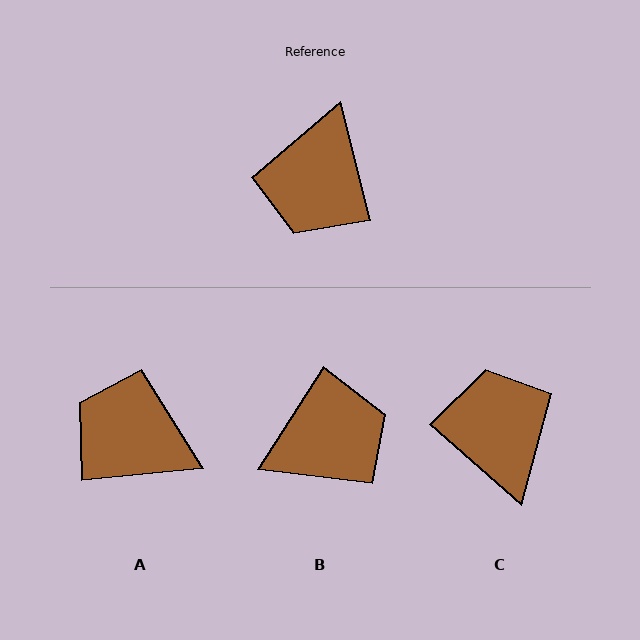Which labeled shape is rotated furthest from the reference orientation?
C, about 146 degrees away.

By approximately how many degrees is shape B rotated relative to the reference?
Approximately 133 degrees counter-clockwise.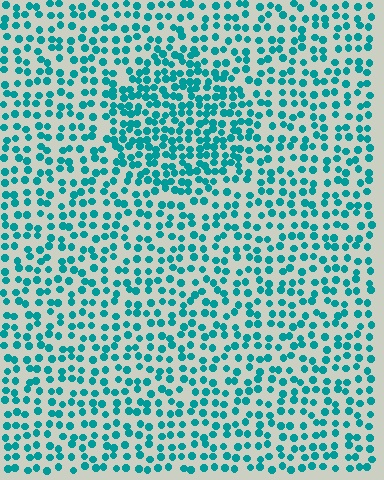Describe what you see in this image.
The image contains small teal elements arranged at two different densities. A circle-shaped region is visible where the elements are more densely packed than the surrounding area.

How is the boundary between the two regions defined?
The boundary is defined by a change in element density (approximately 1.7x ratio). All elements are the same color, size, and shape.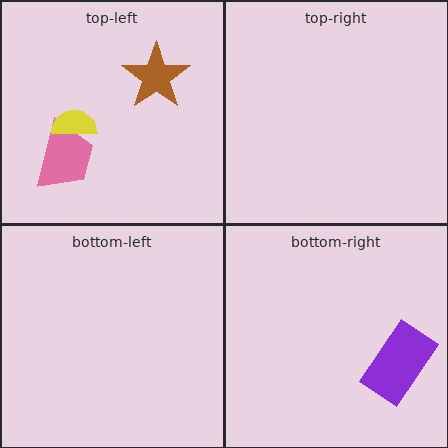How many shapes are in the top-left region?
3.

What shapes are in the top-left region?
The brown star, the pink trapezoid, the yellow semicircle.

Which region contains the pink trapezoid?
The top-left region.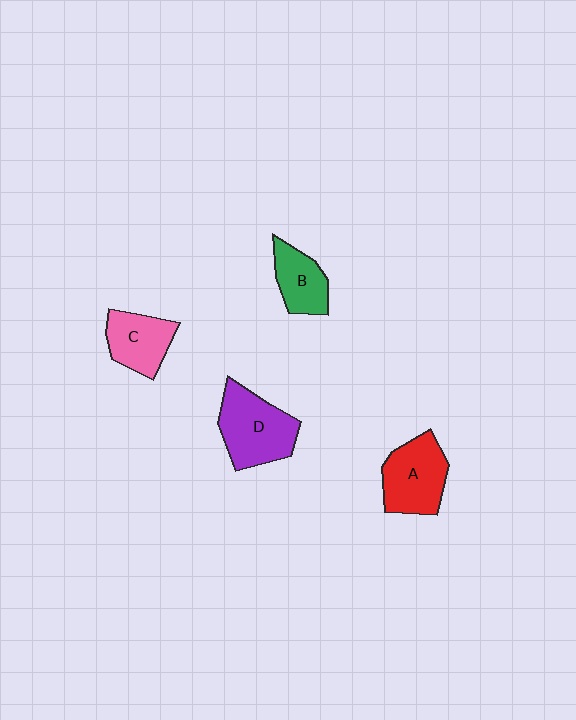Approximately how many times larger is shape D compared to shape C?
Approximately 1.4 times.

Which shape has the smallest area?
Shape B (green).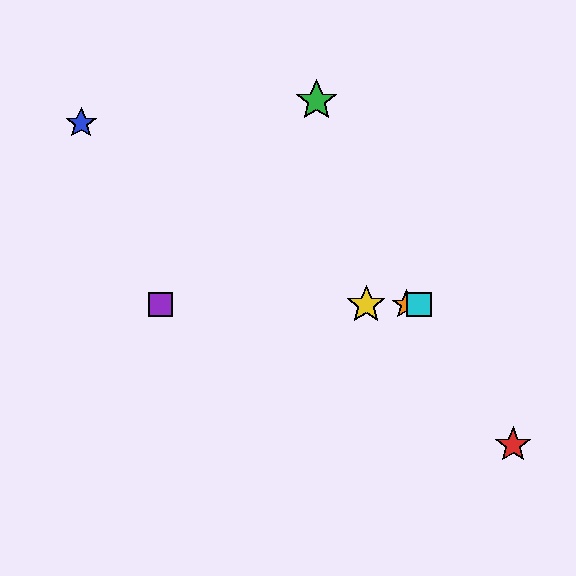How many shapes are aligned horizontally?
4 shapes (the yellow star, the purple square, the orange star, the cyan square) are aligned horizontally.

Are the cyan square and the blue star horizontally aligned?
No, the cyan square is at y≈305 and the blue star is at y≈123.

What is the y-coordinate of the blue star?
The blue star is at y≈123.